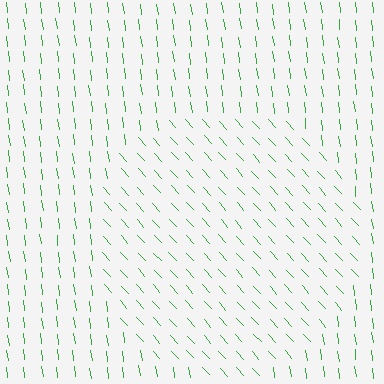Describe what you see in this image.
The image is filled with small green line segments. A circle region in the image has lines oriented differently from the surrounding lines, creating a visible texture boundary.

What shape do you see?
I see a circle.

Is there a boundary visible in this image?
Yes, there is a texture boundary formed by a change in line orientation.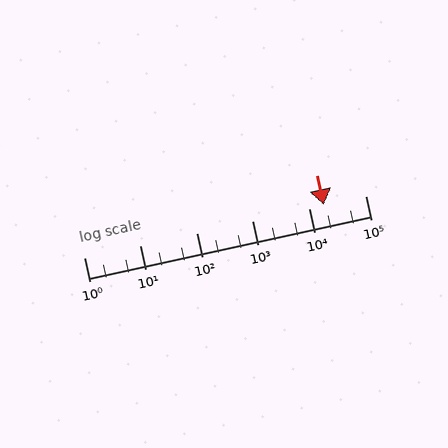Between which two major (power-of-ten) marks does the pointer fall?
The pointer is between 10000 and 100000.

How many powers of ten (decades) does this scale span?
The scale spans 5 decades, from 1 to 100000.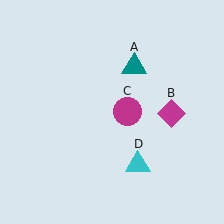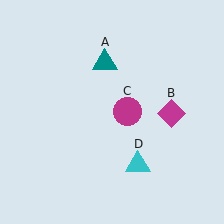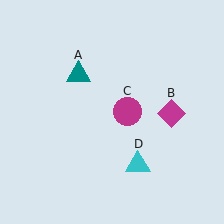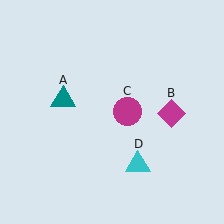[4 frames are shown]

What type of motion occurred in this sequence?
The teal triangle (object A) rotated counterclockwise around the center of the scene.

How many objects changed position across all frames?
1 object changed position: teal triangle (object A).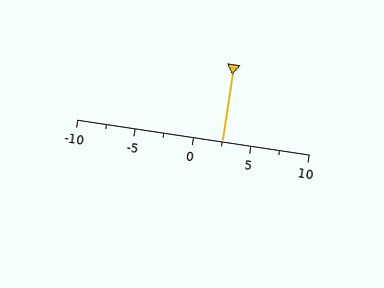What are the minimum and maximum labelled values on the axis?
The axis runs from -10 to 10.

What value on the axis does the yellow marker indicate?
The marker indicates approximately 2.5.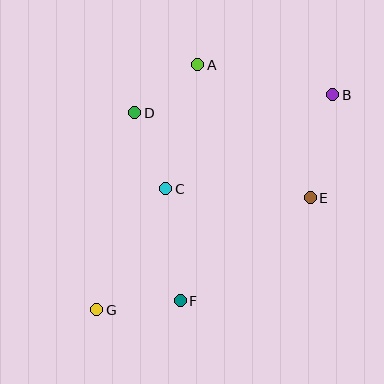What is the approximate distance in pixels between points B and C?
The distance between B and C is approximately 192 pixels.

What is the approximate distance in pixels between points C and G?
The distance between C and G is approximately 139 pixels.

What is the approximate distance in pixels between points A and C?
The distance between A and C is approximately 128 pixels.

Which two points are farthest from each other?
Points B and G are farthest from each other.